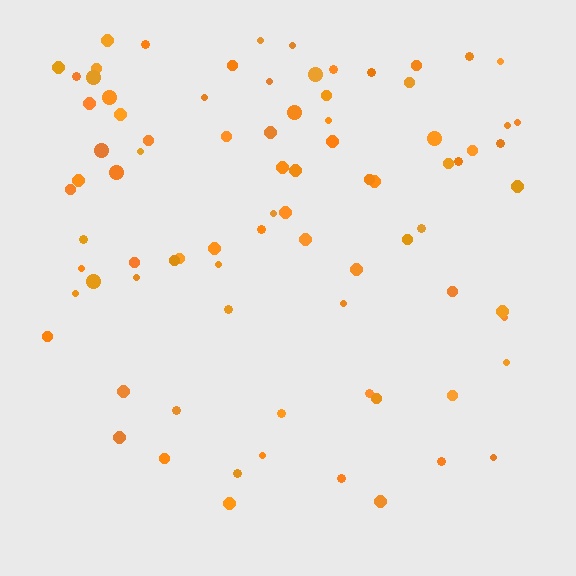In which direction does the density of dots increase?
From bottom to top, with the top side densest.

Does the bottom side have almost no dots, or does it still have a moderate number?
Still a moderate number, just noticeably fewer than the top.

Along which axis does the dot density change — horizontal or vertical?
Vertical.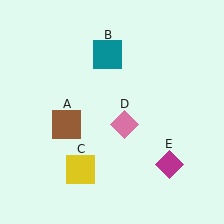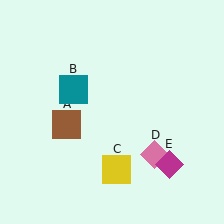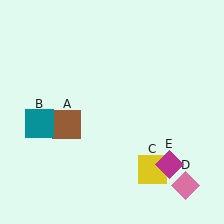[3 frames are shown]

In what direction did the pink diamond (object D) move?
The pink diamond (object D) moved down and to the right.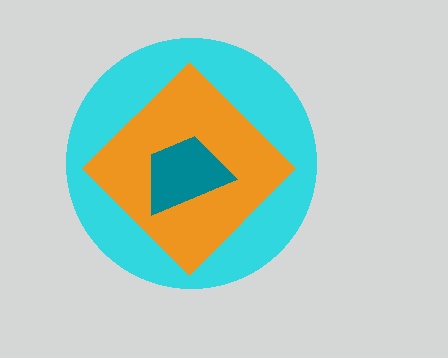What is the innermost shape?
The teal trapezoid.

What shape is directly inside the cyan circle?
The orange diamond.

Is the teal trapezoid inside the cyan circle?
Yes.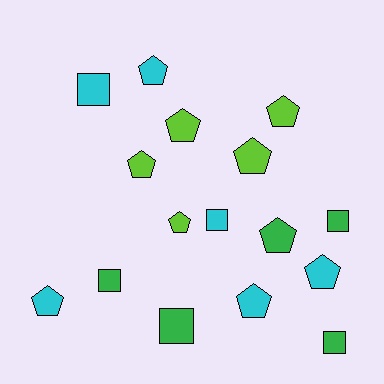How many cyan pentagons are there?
There are 4 cyan pentagons.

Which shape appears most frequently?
Pentagon, with 10 objects.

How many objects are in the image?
There are 16 objects.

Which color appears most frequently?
Cyan, with 6 objects.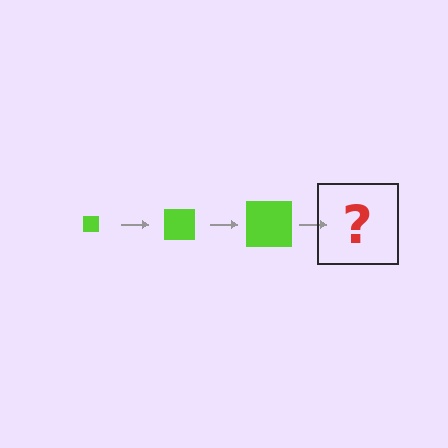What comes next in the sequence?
The next element should be a lime square, larger than the previous one.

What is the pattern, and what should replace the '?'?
The pattern is that the square gets progressively larger each step. The '?' should be a lime square, larger than the previous one.